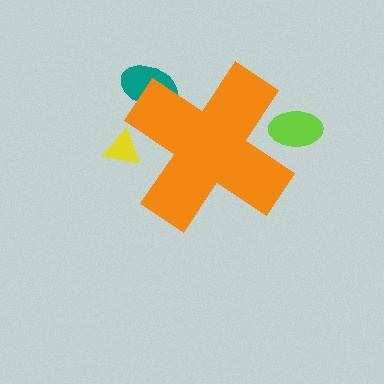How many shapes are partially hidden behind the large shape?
3 shapes are partially hidden.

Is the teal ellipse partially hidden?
Yes, the teal ellipse is partially hidden behind the orange cross.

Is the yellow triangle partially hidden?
Yes, the yellow triangle is partially hidden behind the orange cross.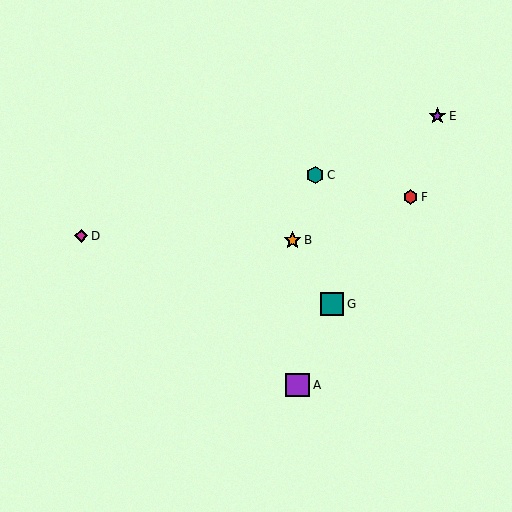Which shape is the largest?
The purple square (labeled A) is the largest.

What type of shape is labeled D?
Shape D is a magenta diamond.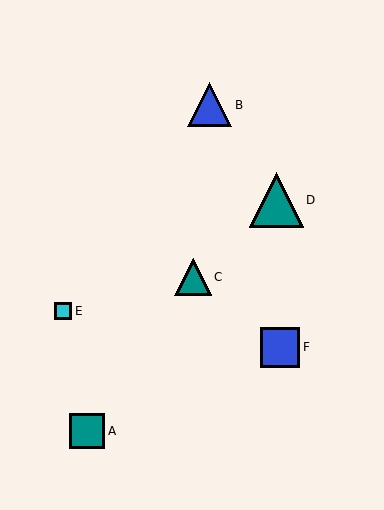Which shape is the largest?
The teal triangle (labeled D) is the largest.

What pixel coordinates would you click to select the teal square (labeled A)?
Click at (87, 431) to select the teal square A.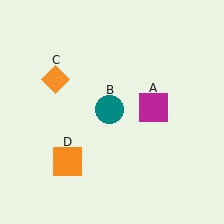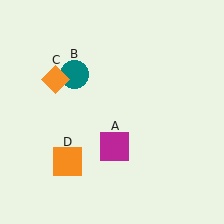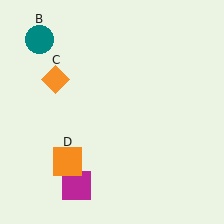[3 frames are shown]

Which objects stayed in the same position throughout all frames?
Orange diamond (object C) and orange square (object D) remained stationary.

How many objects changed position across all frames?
2 objects changed position: magenta square (object A), teal circle (object B).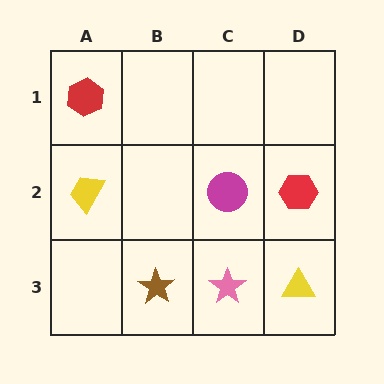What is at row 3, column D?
A yellow triangle.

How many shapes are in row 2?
3 shapes.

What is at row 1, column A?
A red hexagon.